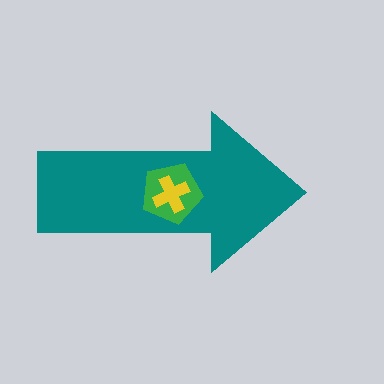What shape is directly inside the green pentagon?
The yellow cross.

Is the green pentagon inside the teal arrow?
Yes.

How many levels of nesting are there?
3.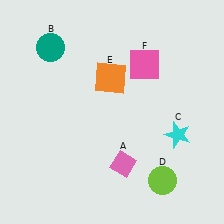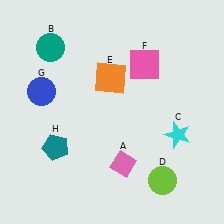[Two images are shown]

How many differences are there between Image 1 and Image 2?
There are 2 differences between the two images.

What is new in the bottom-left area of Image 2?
A teal pentagon (H) was added in the bottom-left area of Image 2.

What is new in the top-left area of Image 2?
A blue circle (G) was added in the top-left area of Image 2.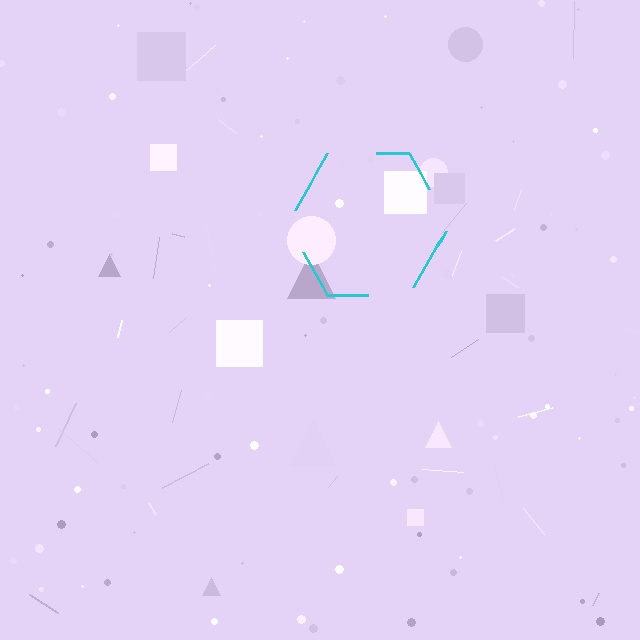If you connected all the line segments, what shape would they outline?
They would outline a hexagon.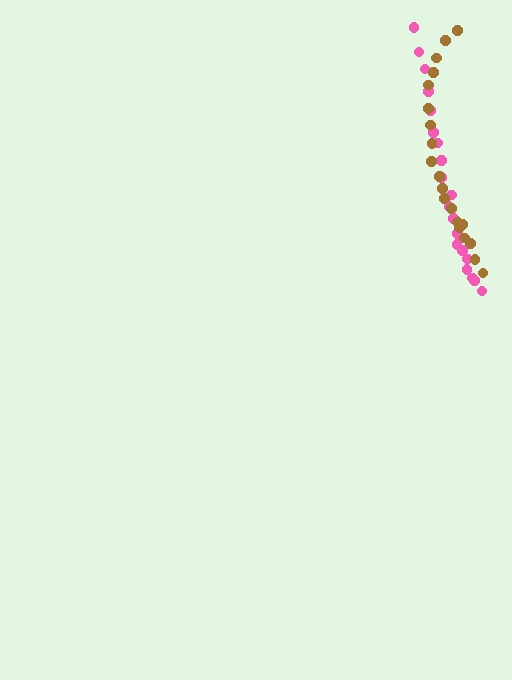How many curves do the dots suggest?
There are 2 distinct paths.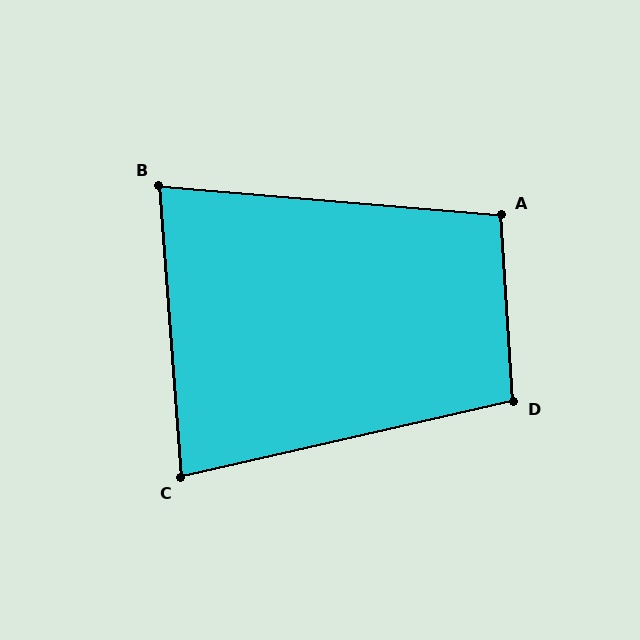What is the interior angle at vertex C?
Approximately 82 degrees (acute).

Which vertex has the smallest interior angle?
B, at approximately 81 degrees.